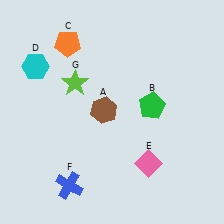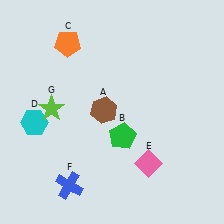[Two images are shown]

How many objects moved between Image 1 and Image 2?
3 objects moved between the two images.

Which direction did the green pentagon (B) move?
The green pentagon (B) moved down.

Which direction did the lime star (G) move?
The lime star (G) moved down.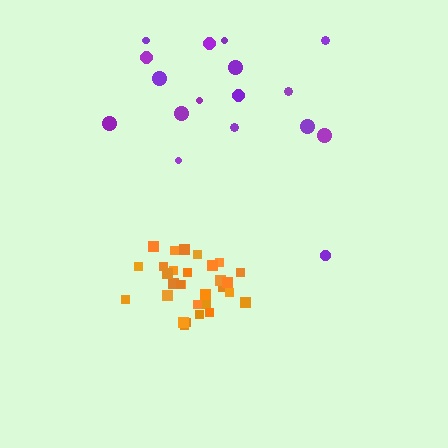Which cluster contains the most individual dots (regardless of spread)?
Orange (30).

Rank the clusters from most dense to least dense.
orange, purple.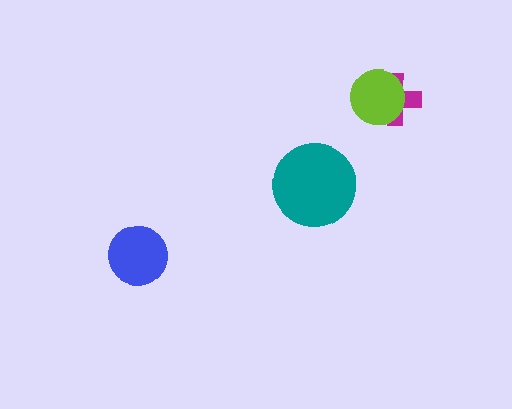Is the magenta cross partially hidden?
Yes, it is partially covered by another shape.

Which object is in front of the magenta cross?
The lime circle is in front of the magenta cross.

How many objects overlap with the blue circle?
0 objects overlap with the blue circle.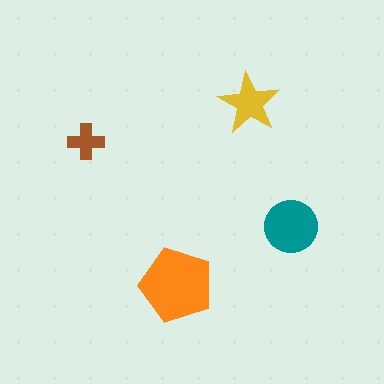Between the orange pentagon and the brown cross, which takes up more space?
The orange pentagon.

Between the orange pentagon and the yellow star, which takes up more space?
The orange pentagon.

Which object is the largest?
The orange pentagon.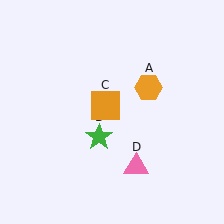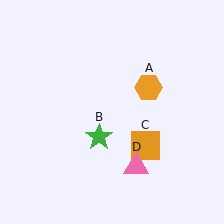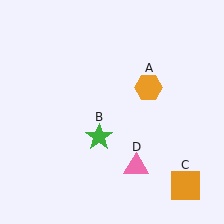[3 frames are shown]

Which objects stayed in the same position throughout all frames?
Orange hexagon (object A) and green star (object B) and pink triangle (object D) remained stationary.